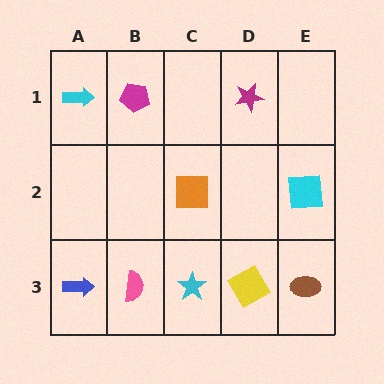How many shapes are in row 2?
2 shapes.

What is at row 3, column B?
A pink semicircle.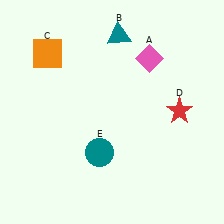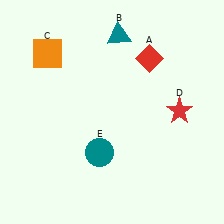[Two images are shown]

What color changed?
The diamond (A) changed from pink in Image 1 to red in Image 2.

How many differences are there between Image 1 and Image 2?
There is 1 difference between the two images.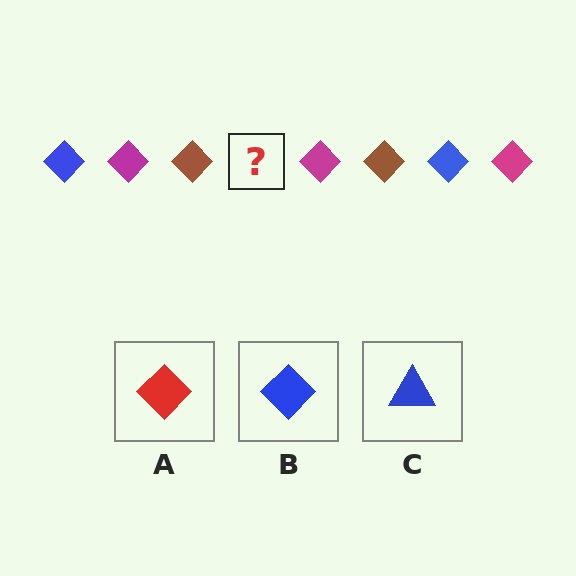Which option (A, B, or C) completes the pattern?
B.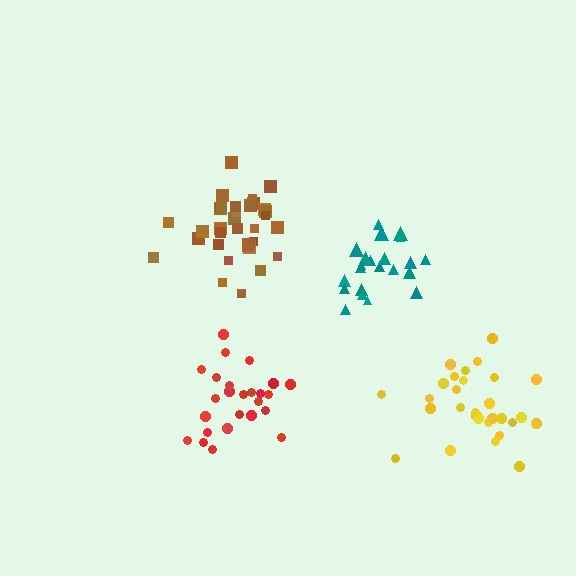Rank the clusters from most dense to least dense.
teal, red, brown, yellow.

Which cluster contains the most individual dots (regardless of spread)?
Brown (35).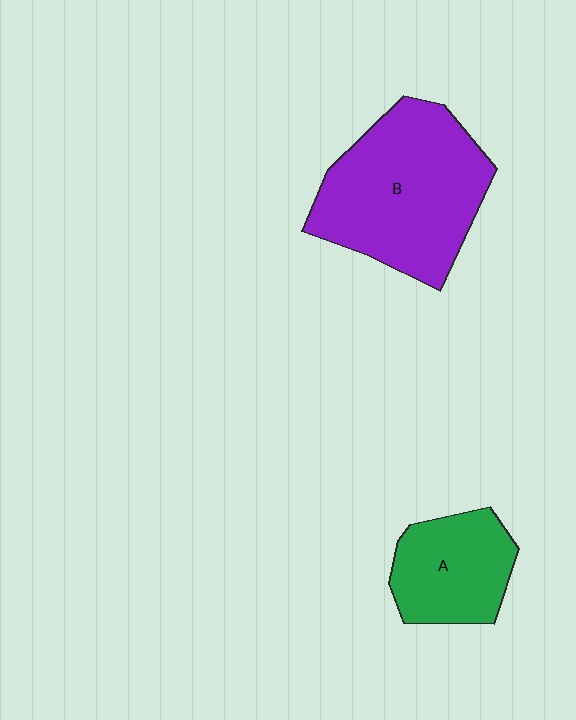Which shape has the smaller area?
Shape A (green).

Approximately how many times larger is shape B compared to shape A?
Approximately 1.9 times.